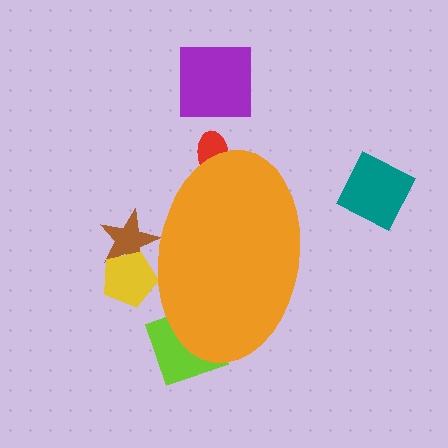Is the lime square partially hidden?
Yes, the lime square is partially hidden behind the orange ellipse.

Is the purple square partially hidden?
No, the purple square is fully visible.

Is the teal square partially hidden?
No, the teal square is fully visible.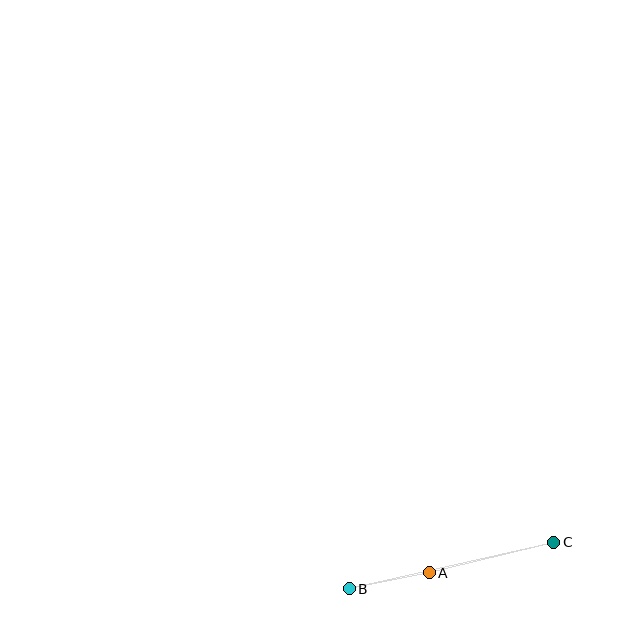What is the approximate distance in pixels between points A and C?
The distance between A and C is approximately 128 pixels.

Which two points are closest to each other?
Points A and B are closest to each other.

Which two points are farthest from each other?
Points B and C are farthest from each other.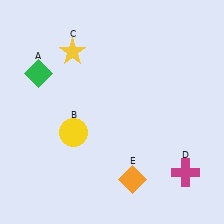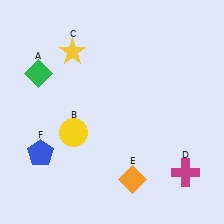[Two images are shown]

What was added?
A blue pentagon (F) was added in Image 2.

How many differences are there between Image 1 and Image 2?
There is 1 difference between the two images.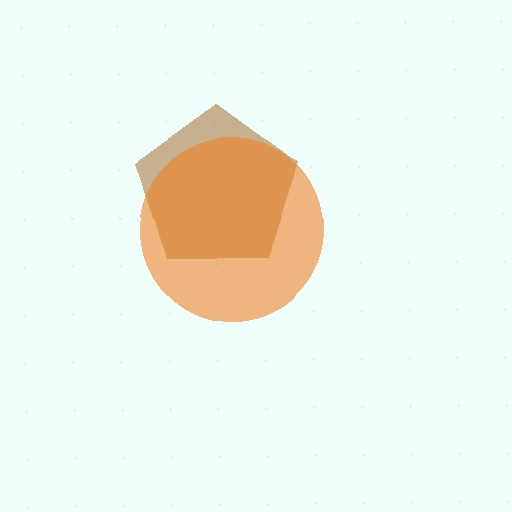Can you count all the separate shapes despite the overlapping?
Yes, there are 2 separate shapes.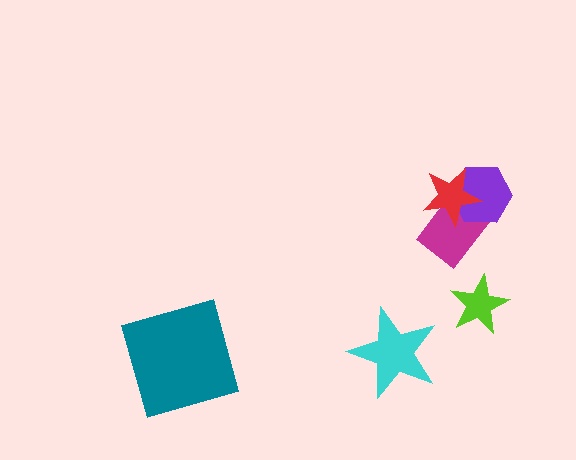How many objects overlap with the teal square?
0 objects overlap with the teal square.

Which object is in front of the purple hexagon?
The red star is in front of the purple hexagon.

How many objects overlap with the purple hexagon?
2 objects overlap with the purple hexagon.